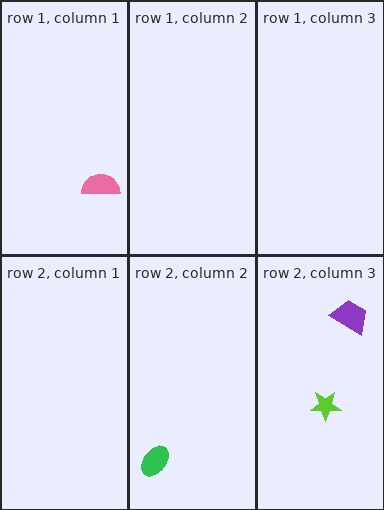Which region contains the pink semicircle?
The row 1, column 1 region.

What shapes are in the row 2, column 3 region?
The purple trapezoid, the lime star.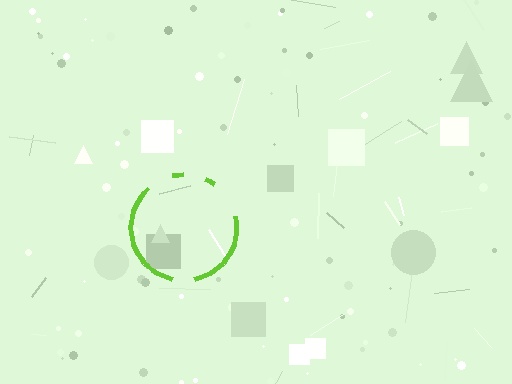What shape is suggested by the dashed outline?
The dashed outline suggests a circle.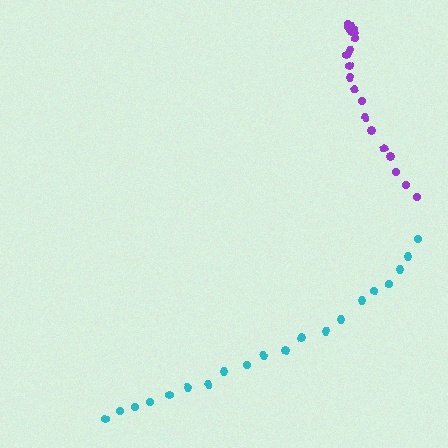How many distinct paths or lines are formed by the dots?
There are 2 distinct paths.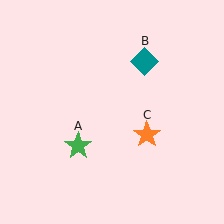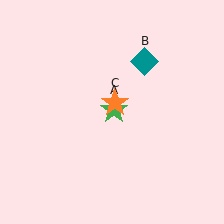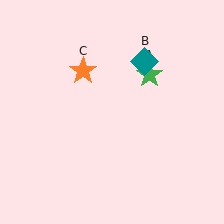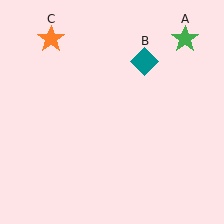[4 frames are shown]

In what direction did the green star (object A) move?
The green star (object A) moved up and to the right.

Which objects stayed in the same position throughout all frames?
Teal diamond (object B) remained stationary.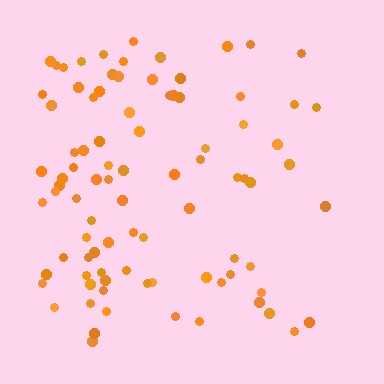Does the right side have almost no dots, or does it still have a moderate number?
Still a moderate number, just noticeably fewer than the left.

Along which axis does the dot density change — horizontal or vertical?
Horizontal.